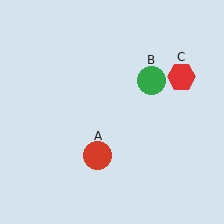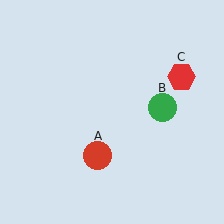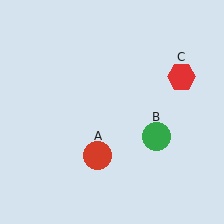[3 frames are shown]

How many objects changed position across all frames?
1 object changed position: green circle (object B).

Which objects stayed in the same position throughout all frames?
Red circle (object A) and red hexagon (object C) remained stationary.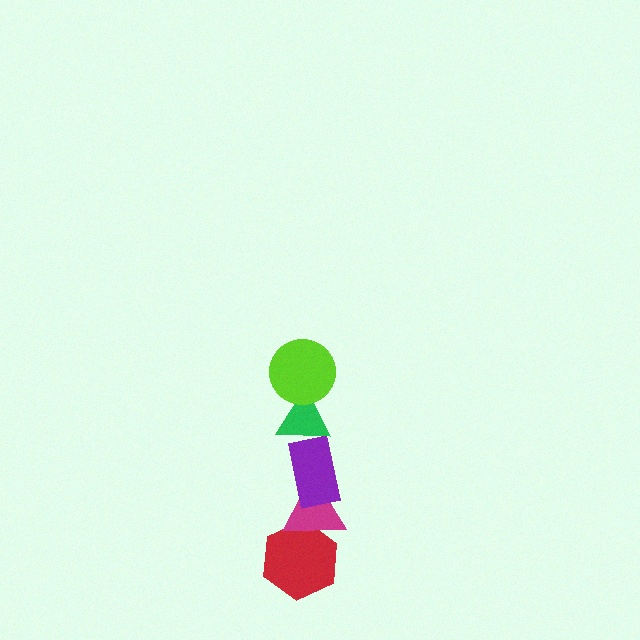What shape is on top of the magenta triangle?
The purple rectangle is on top of the magenta triangle.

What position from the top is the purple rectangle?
The purple rectangle is 3rd from the top.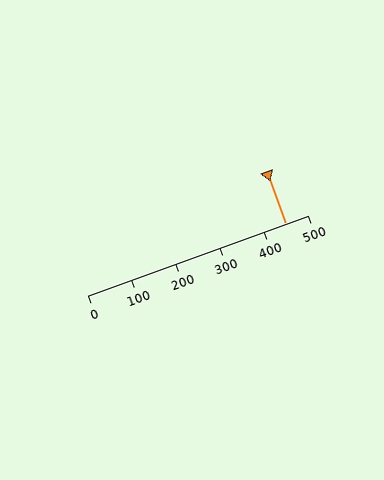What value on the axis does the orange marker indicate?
The marker indicates approximately 450.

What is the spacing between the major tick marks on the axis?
The major ticks are spaced 100 apart.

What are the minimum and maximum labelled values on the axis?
The axis runs from 0 to 500.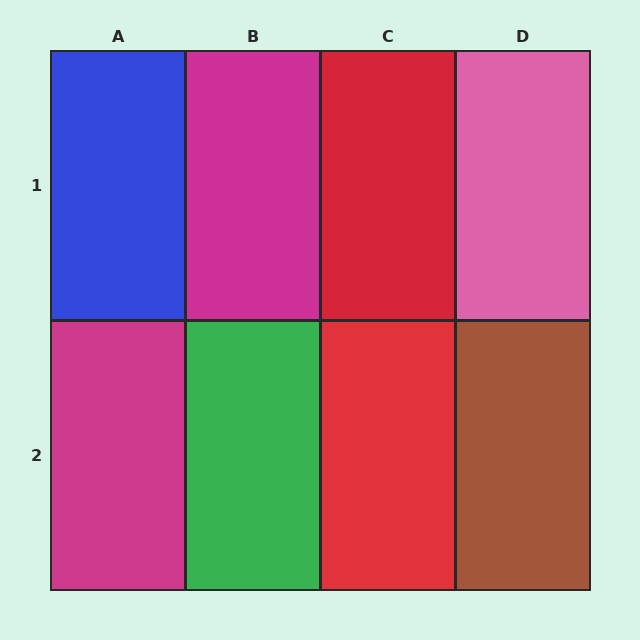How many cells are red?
2 cells are red.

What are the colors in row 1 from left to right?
Blue, magenta, red, pink.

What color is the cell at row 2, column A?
Magenta.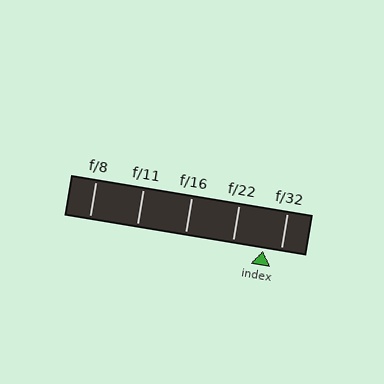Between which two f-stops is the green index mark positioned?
The index mark is between f/22 and f/32.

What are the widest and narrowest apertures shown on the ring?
The widest aperture shown is f/8 and the narrowest is f/32.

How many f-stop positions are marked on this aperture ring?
There are 5 f-stop positions marked.